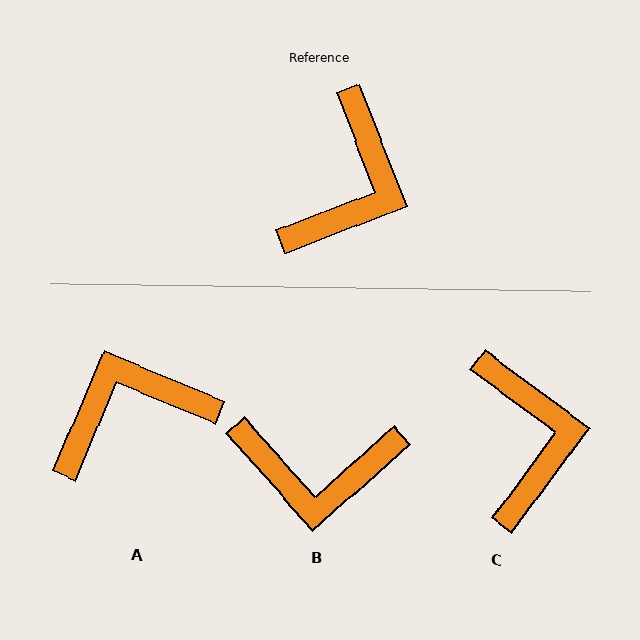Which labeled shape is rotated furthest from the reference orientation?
A, about 136 degrees away.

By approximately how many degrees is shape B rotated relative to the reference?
Approximately 69 degrees clockwise.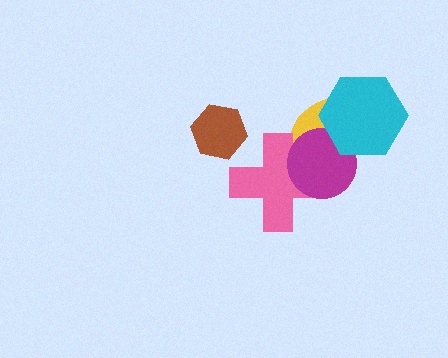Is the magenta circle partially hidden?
Yes, it is partially covered by another shape.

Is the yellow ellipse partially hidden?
Yes, it is partially covered by another shape.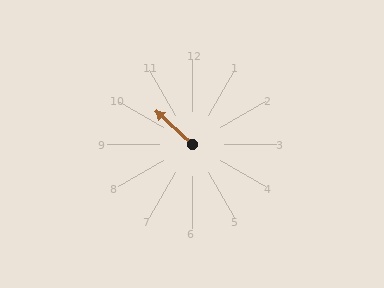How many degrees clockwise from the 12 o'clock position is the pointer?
Approximately 312 degrees.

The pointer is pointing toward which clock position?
Roughly 10 o'clock.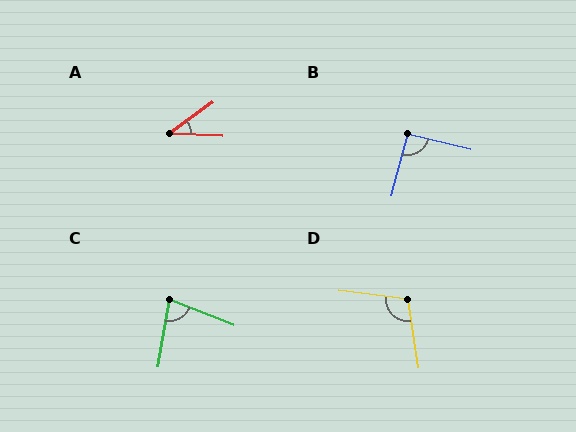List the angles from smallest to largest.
A (38°), C (78°), B (91°), D (106°).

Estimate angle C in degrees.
Approximately 78 degrees.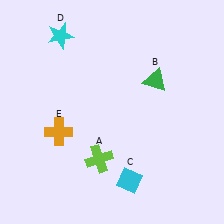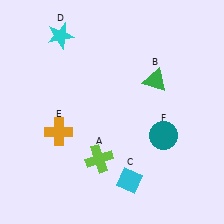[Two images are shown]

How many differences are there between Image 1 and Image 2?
There is 1 difference between the two images.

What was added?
A teal circle (F) was added in Image 2.